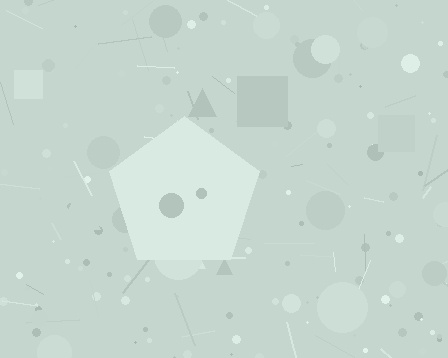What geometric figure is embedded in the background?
A pentagon is embedded in the background.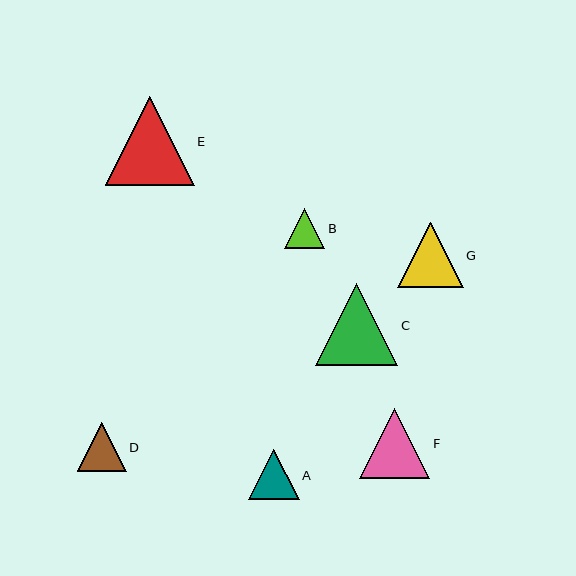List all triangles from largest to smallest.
From largest to smallest: E, C, F, G, A, D, B.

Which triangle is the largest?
Triangle E is the largest with a size of approximately 88 pixels.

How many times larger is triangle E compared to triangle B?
Triangle E is approximately 2.2 times the size of triangle B.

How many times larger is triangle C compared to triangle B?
Triangle C is approximately 2.0 times the size of triangle B.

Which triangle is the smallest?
Triangle B is the smallest with a size of approximately 40 pixels.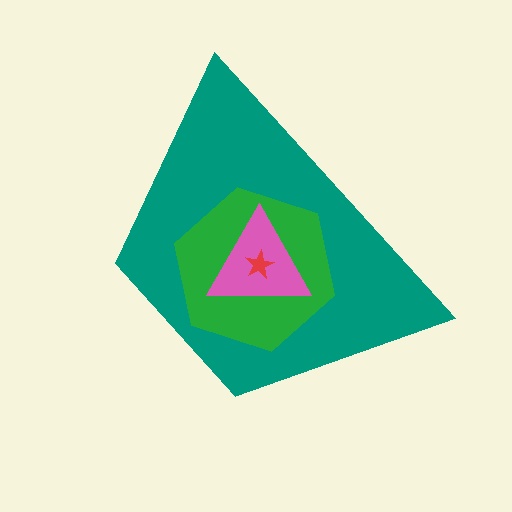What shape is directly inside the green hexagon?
The pink triangle.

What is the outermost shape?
The teal trapezoid.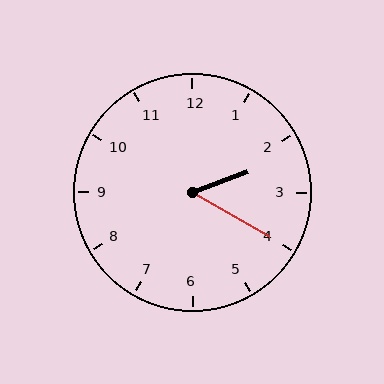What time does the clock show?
2:20.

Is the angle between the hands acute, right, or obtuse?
It is acute.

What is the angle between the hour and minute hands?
Approximately 50 degrees.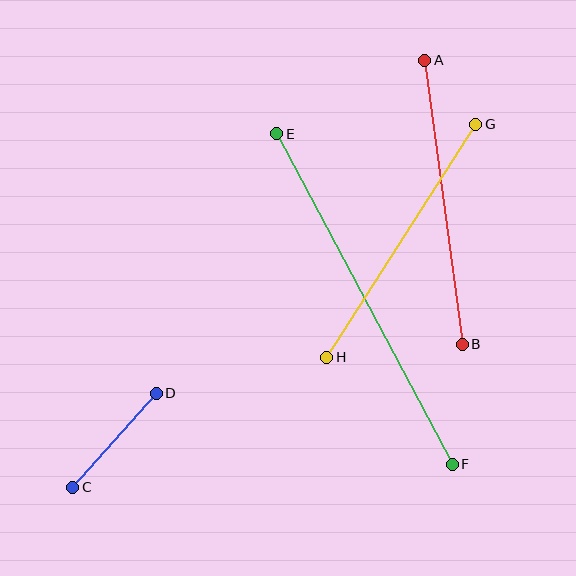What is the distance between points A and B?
The distance is approximately 286 pixels.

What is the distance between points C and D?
The distance is approximately 126 pixels.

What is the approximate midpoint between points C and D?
The midpoint is at approximately (114, 440) pixels.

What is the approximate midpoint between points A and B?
The midpoint is at approximately (444, 202) pixels.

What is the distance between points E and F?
The distance is approximately 374 pixels.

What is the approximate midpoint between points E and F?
The midpoint is at approximately (365, 299) pixels.